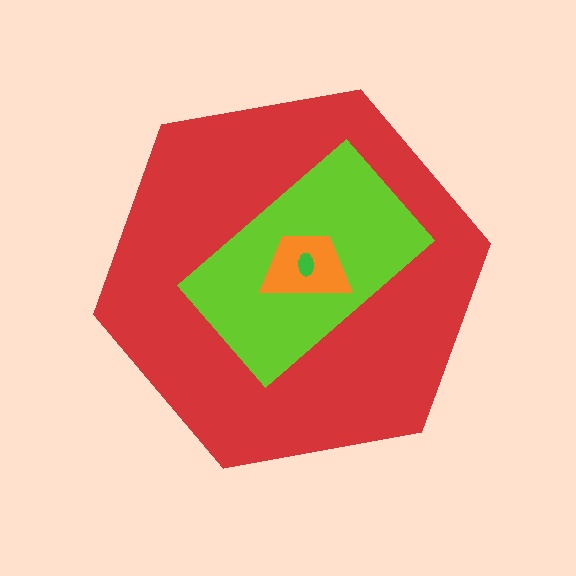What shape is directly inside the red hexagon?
The lime rectangle.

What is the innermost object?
The green ellipse.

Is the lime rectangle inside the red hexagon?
Yes.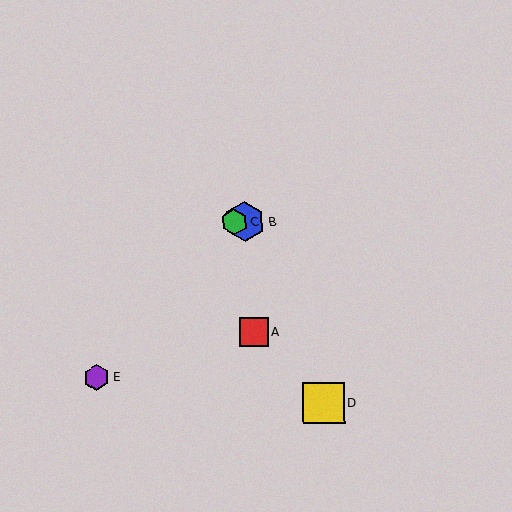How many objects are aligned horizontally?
2 objects (B, C) are aligned horizontally.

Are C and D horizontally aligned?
No, C is at y≈222 and D is at y≈403.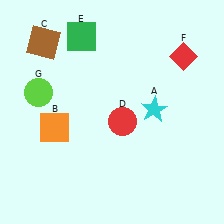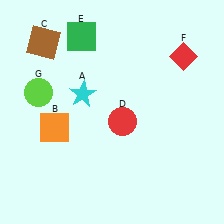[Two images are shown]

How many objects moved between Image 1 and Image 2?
1 object moved between the two images.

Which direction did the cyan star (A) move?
The cyan star (A) moved left.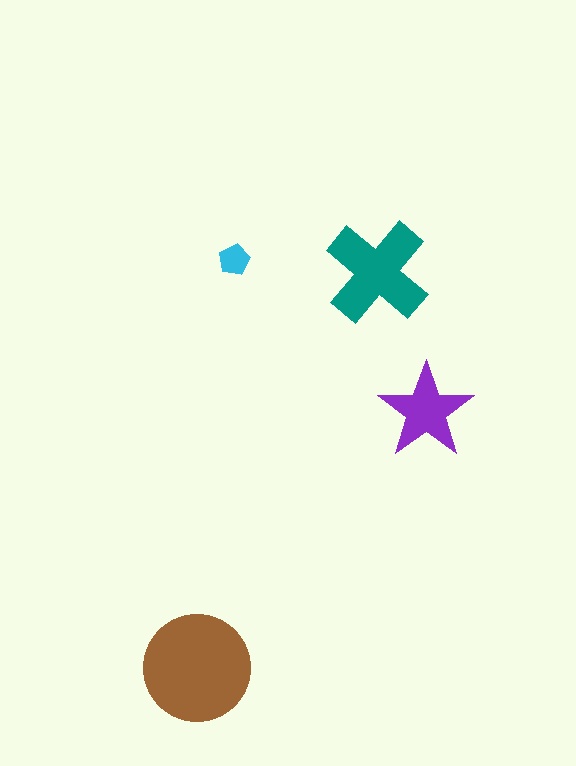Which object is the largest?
The brown circle.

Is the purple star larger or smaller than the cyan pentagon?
Larger.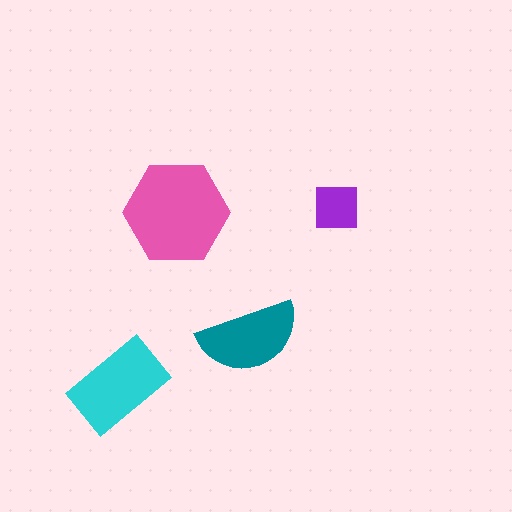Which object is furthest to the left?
The cyan rectangle is leftmost.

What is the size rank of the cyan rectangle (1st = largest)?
2nd.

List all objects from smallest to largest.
The purple square, the teal semicircle, the cyan rectangle, the pink hexagon.